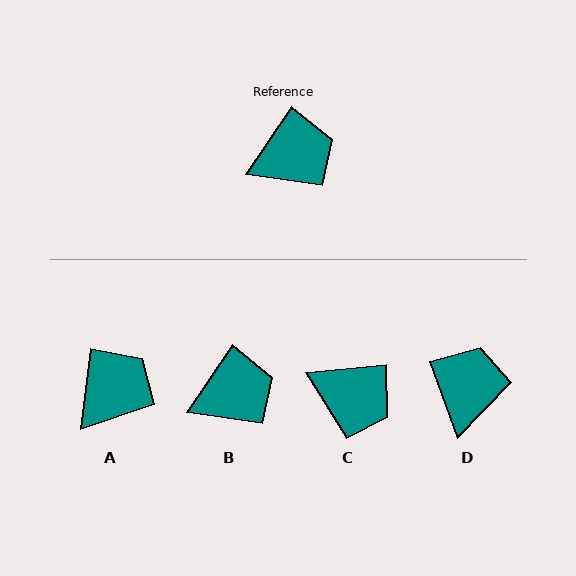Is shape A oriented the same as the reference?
No, it is off by about 27 degrees.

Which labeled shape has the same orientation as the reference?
B.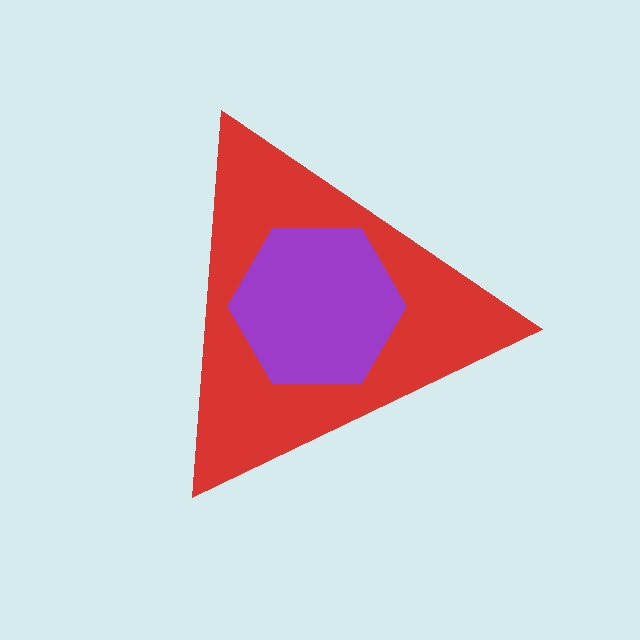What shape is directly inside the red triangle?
The purple hexagon.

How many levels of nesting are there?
2.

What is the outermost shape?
The red triangle.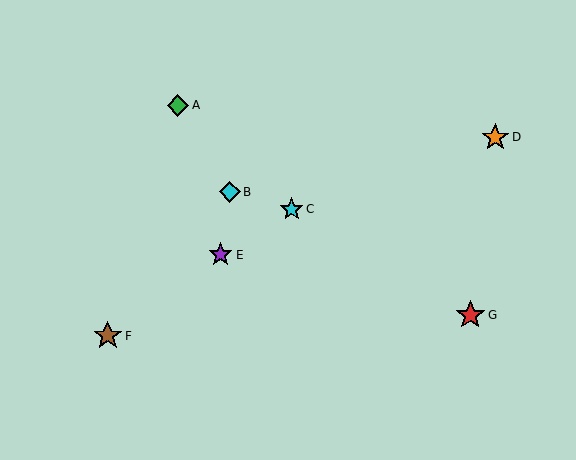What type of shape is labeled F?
Shape F is a brown star.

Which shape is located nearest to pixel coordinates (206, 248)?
The purple star (labeled E) at (221, 255) is nearest to that location.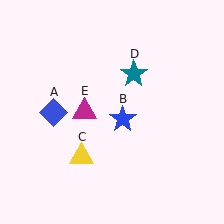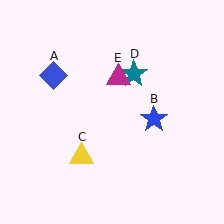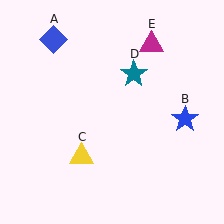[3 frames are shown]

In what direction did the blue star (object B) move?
The blue star (object B) moved right.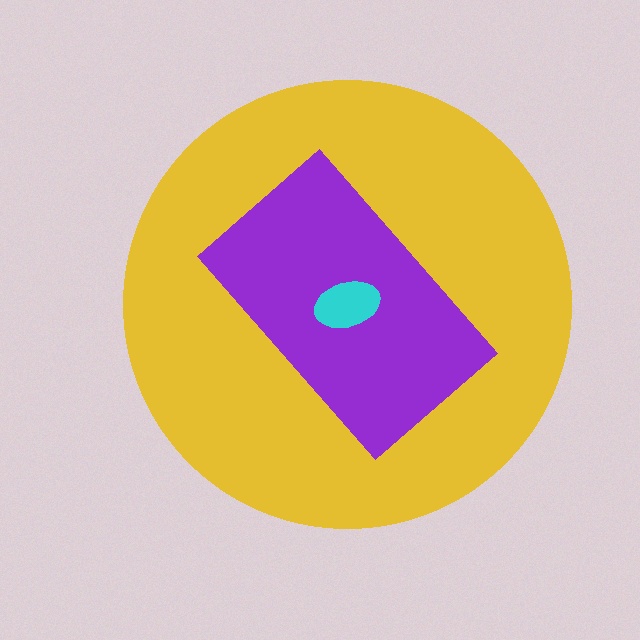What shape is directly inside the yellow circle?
The purple rectangle.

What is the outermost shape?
The yellow circle.